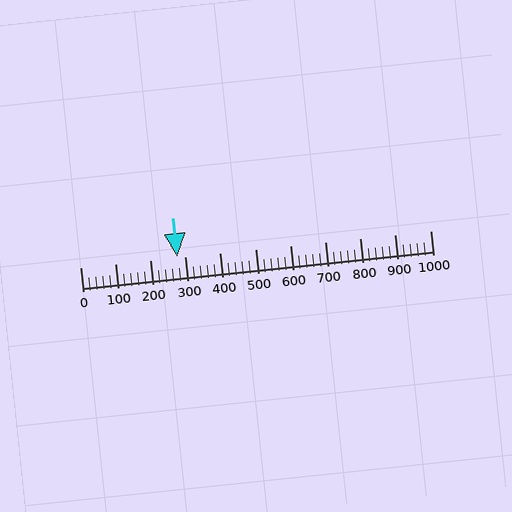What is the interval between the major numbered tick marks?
The major tick marks are spaced 100 units apart.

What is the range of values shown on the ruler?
The ruler shows values from 0 to 1000.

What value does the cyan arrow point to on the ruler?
The cyan arrow points to approximately 277.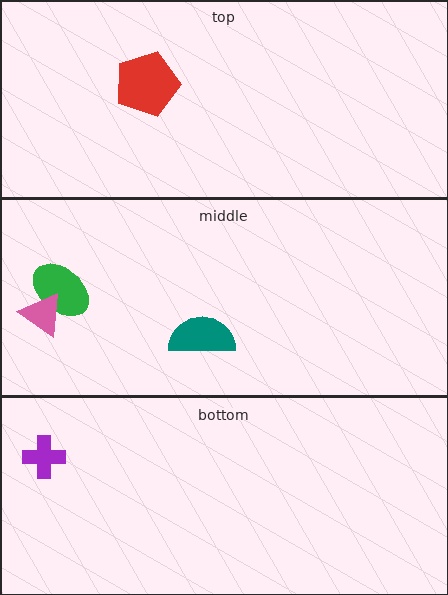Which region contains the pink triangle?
The middle region.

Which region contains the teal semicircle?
The middle region.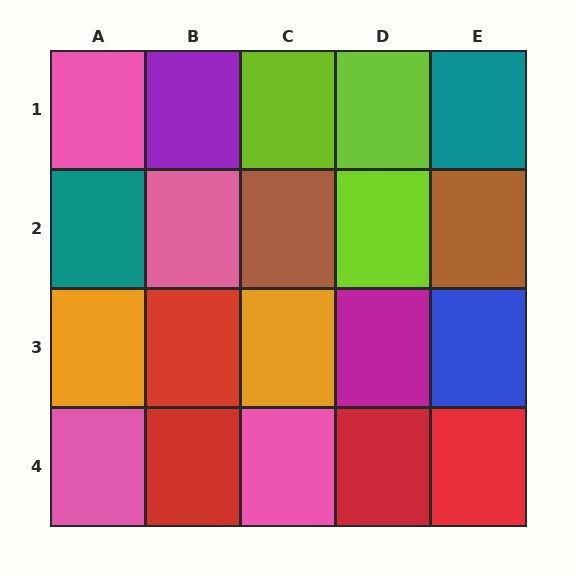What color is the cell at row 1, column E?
Teal.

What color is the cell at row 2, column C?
Brown.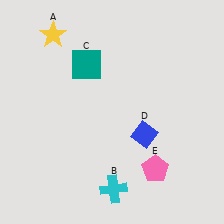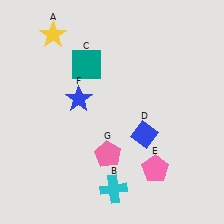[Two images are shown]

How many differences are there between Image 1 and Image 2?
There are 2 differences between the two images.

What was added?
A blue star (F), a pink pentagon (G) were added in Image 2.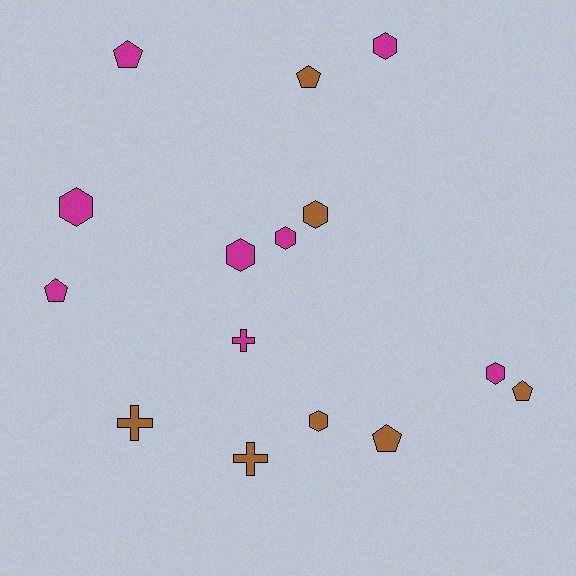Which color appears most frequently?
Magenta, with 8 objects.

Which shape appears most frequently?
Hexagon, with 7 objects.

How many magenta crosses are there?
There is 1 magenta cross.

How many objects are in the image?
There are 15 objects.